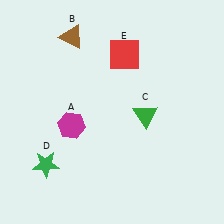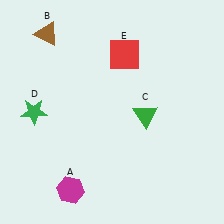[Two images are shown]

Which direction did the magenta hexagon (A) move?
The magenta hexagon (A) moved down.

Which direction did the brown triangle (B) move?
The brown triangle (B) moved left.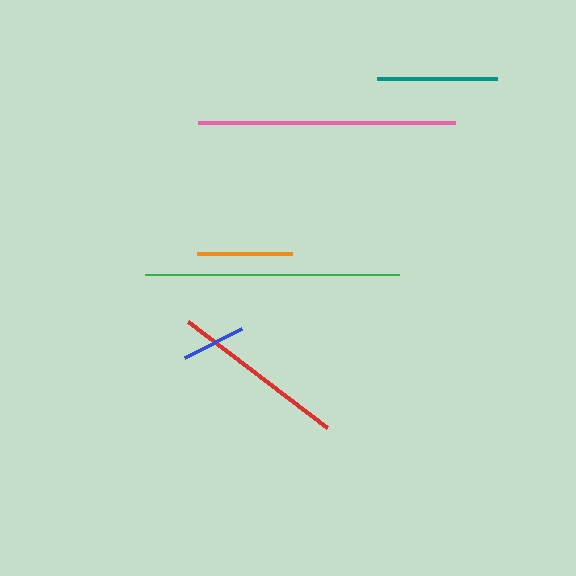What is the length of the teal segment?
The teal segment is approximately 121 pixels long.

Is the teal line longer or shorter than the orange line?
The teal line is longer than the orange line.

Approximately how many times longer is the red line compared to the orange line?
The red line is approximately 1.8 times the length of the orange line.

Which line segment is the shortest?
The blue line is the shortest at approximately 64 pixels.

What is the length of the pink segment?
The pink segment is approximately 257 pixels long.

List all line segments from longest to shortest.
From longest to shortest: pink, green, red, teal, orange, blue.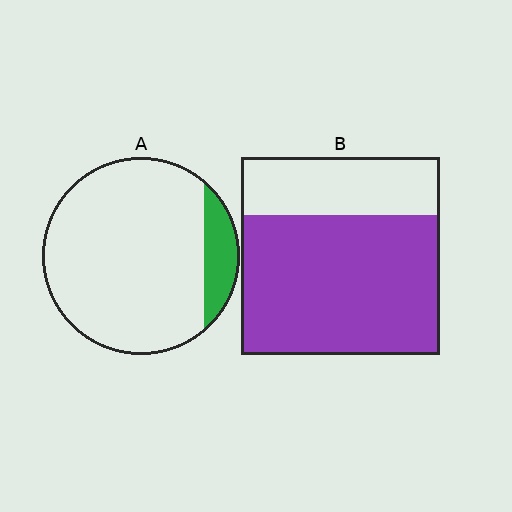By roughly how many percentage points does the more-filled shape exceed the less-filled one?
By roughly 60 percentage points (B over A).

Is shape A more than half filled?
No.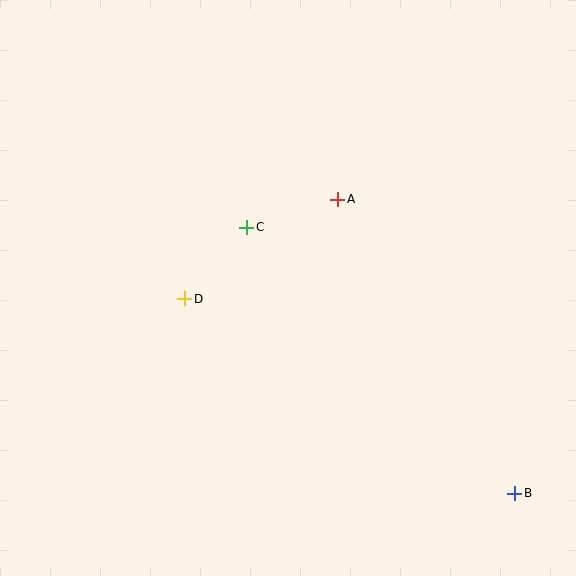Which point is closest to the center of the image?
Point C at (247, 227) is closest to the center.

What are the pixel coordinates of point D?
Point D is at (185, 299).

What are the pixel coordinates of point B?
Point B is at (515, 493).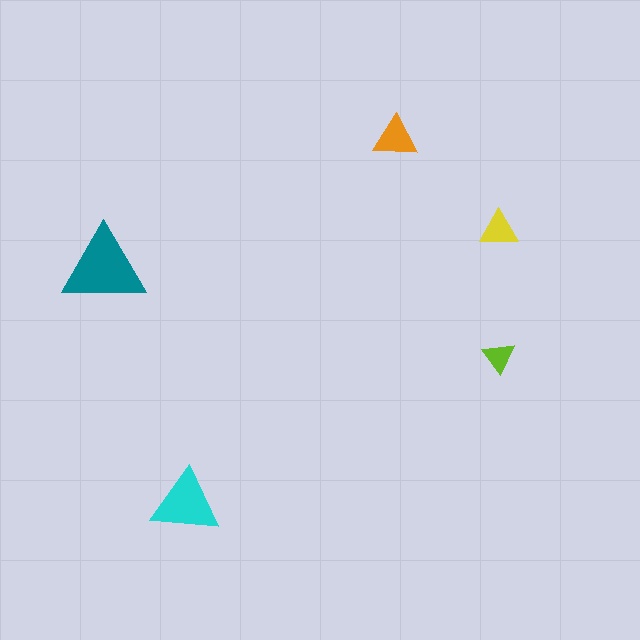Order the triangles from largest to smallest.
the teal one, the cyan one, the orange one, the yellow one, the lime one.